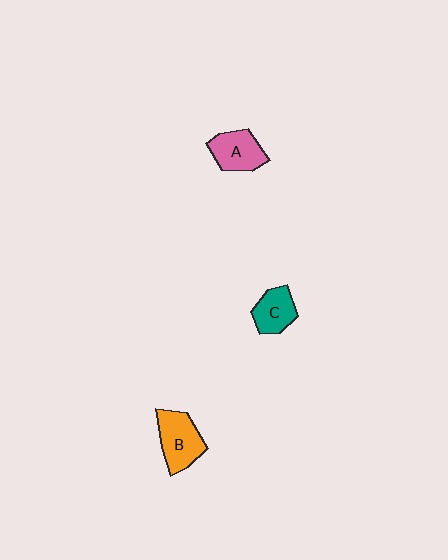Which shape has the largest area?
Shape B (orange).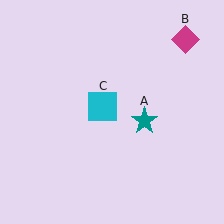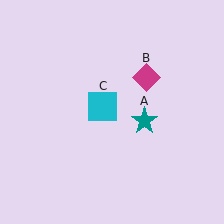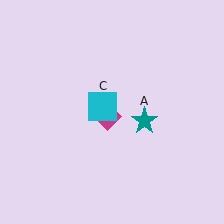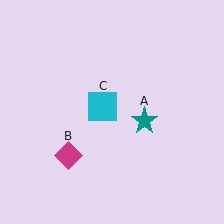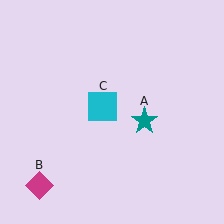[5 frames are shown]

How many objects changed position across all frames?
1 object changed position: magenta diamond (object B).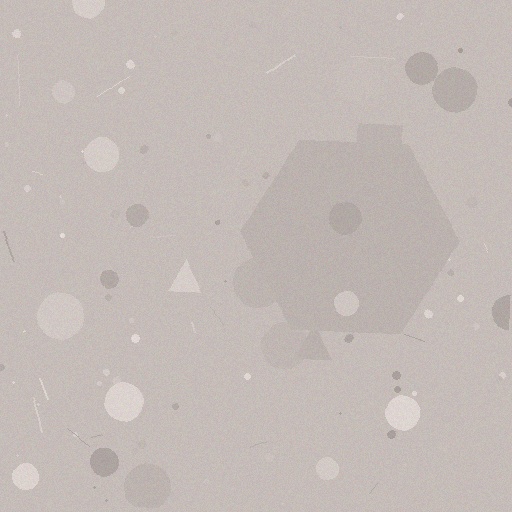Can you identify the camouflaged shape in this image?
The camouflaged shape is a hexagon.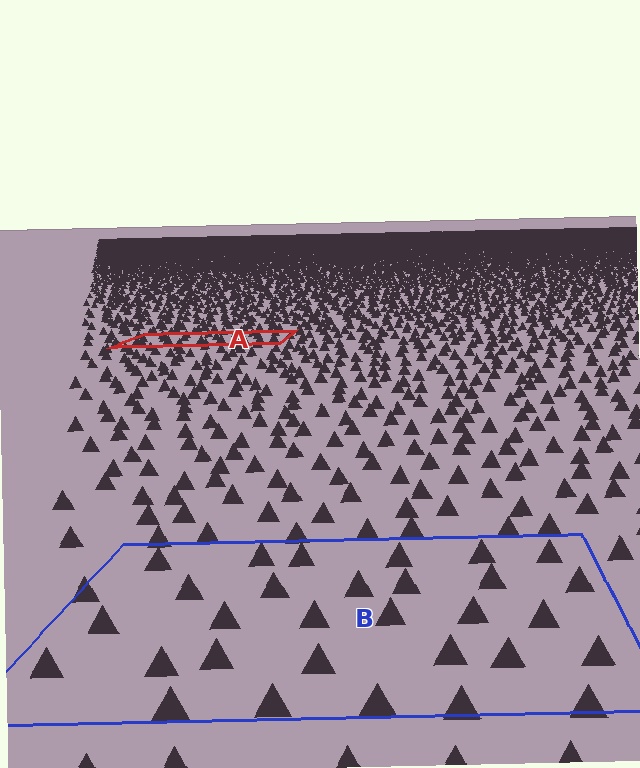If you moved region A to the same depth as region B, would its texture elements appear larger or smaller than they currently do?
They would appear larger. At a closer depth, the same texture elements are projected at a bigger on-screen size.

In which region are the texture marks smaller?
The texture marks are smaller in region A, because it is farther away.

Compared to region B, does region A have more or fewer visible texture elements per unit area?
Region A has more texture elements per unit area — they are packed more densely because it is farther away.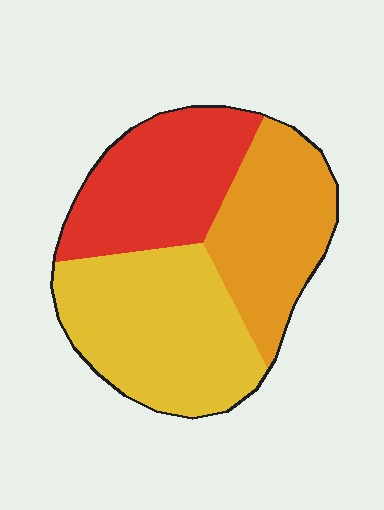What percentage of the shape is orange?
Orange covers around 30% of the shape.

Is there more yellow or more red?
Yellow.